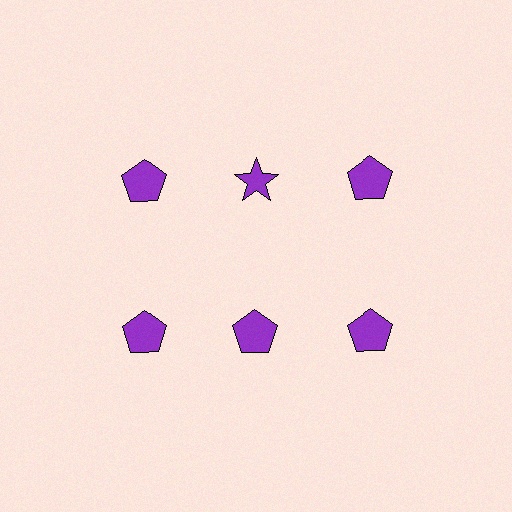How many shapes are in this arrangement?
There are 6 shapes arranged in a grid pattern.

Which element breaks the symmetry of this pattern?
The purple star in the top row, second from left column breaks the symmetry. All other shapes are purple pentagons.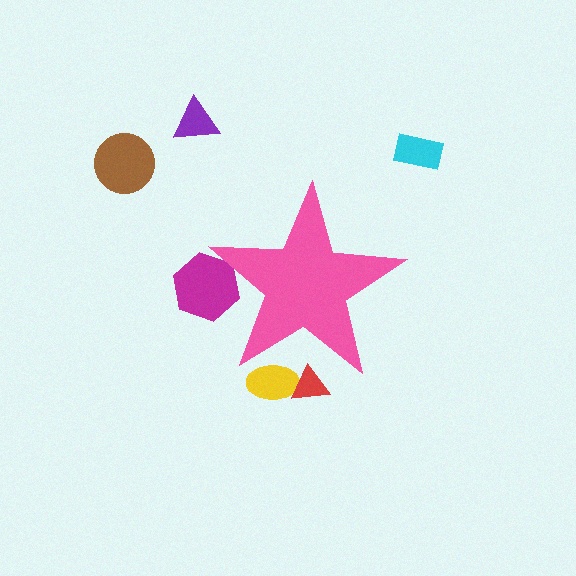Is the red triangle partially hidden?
Yes, the red triangle is partially hidden behind the pink star.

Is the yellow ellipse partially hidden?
Yes, the yellow ellipse is partially hidden behind the pink star.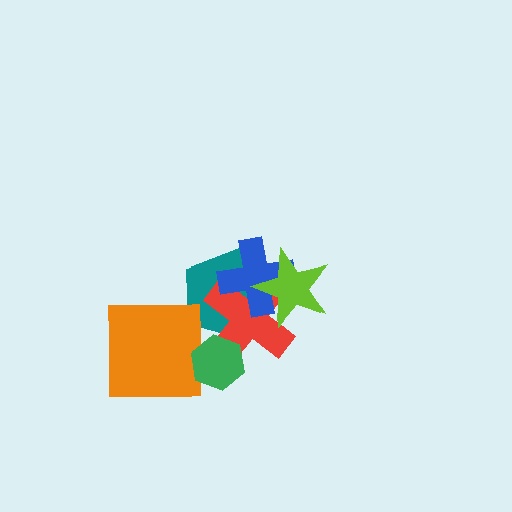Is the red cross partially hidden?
Yes, it is partially covered by another shape.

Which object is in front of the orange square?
The green hexagon is in front of the orange square.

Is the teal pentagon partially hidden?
Yes, it is partially covered by another shape.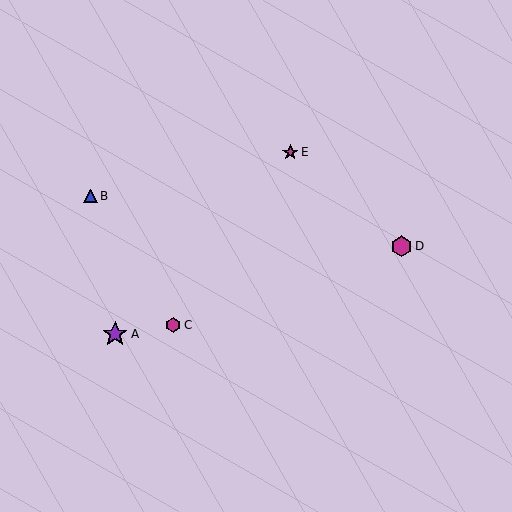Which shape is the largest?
The purple star (labeled A) is the largest.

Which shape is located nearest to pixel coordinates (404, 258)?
The magenta hexagon (labeled D) at (402, 246) is nearest to that location.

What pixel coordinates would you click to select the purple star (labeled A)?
Click at (115, 334) to select the purple star A.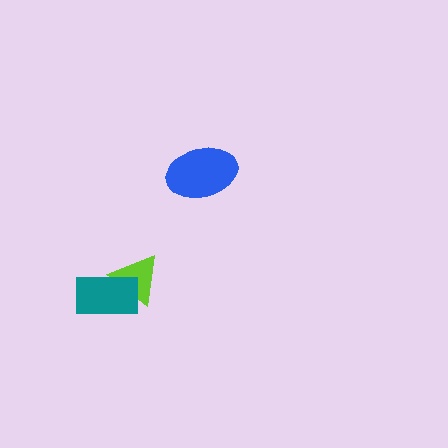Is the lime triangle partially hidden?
Yes, it is partially covered by another shape.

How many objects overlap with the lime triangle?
1 object overlaps with the lime triangle.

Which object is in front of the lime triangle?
The teal rectangle is in front of the lime triangle.